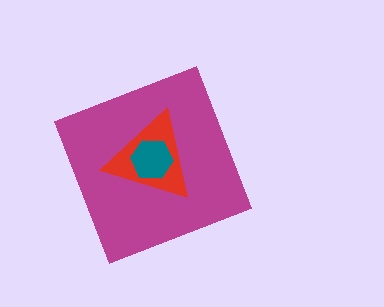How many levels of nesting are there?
3.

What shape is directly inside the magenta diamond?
The red triangle.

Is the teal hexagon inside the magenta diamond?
Yes.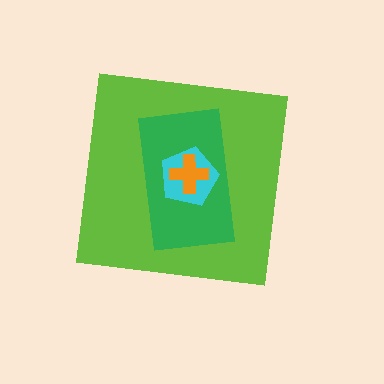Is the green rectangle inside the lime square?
Yes.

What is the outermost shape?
The lime square.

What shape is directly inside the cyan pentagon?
The orange cross.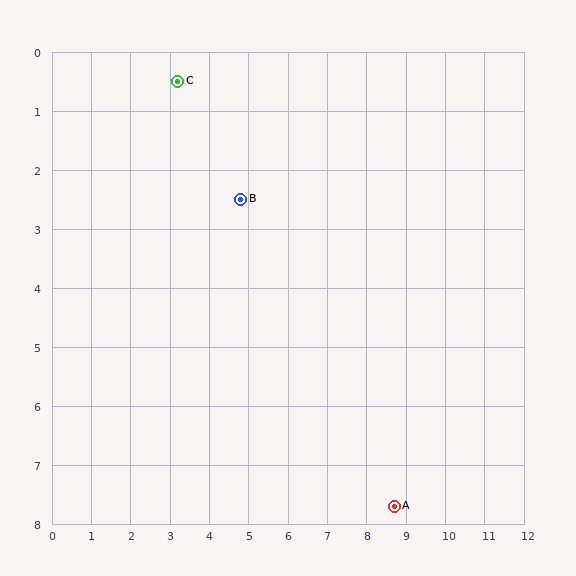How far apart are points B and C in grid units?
Points B and C are about 2.6 grid units apart.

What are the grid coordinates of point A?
Point A is at approximately (8.7, 7.7).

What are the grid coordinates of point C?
Point C is at approximately (3.2, 0.5).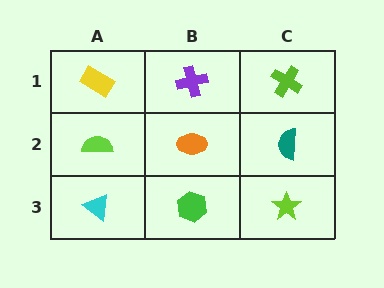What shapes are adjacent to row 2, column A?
A yellow rectangle (row 1, column A), a cyan triangle (row 3, column A), an orange ellipse (row 2, column B).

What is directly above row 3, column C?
A teal semicircle.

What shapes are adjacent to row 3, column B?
An orange ellipse (row 2, column B), a cyan triangle (row 3, column A), a lime star (row 3, column C).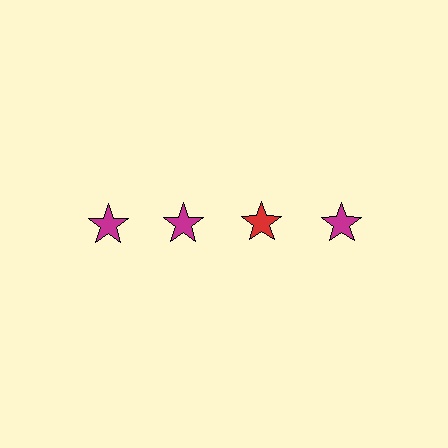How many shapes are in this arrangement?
There are 4 shapes arranged in a grid pattern.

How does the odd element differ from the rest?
It has a different color: red instead of magenta.